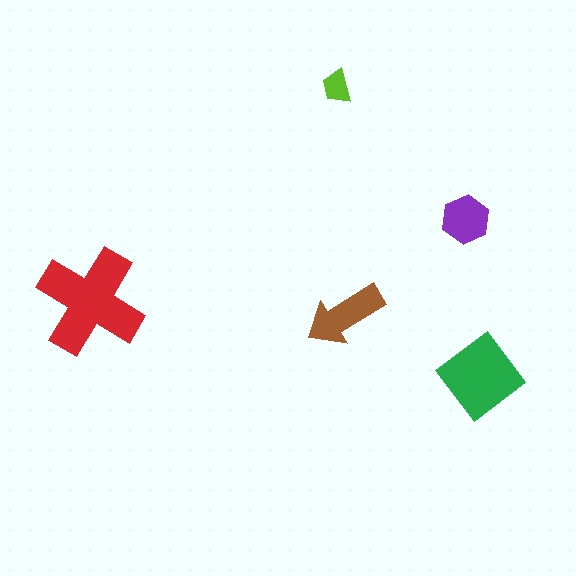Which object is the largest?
The red cross.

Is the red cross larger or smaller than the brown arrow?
Larger.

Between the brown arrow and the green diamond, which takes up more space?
The green diamond.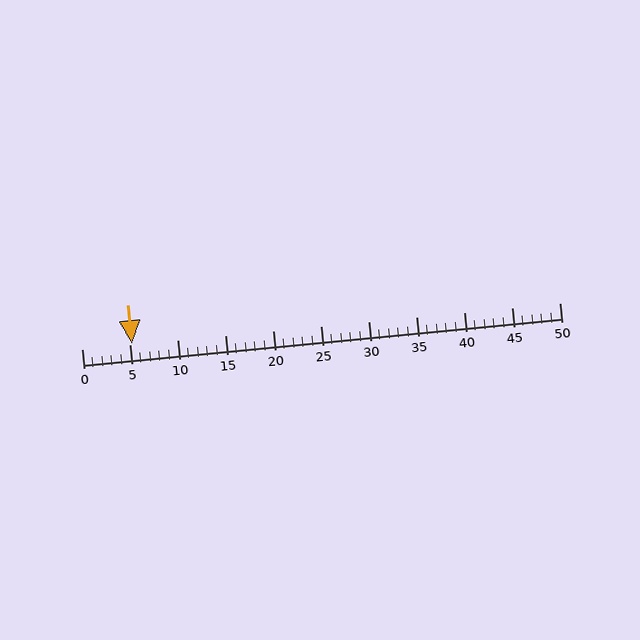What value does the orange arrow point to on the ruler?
The orange arrow points to approximately 5.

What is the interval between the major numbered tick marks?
The major tick marks are spaced 5 units apart.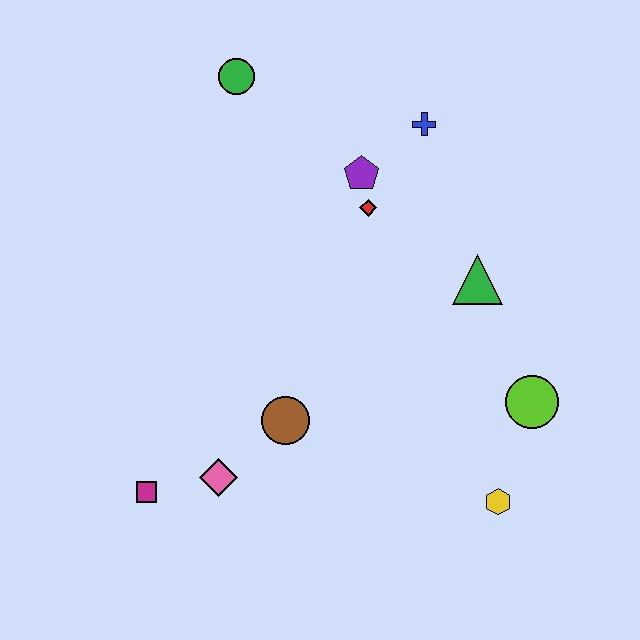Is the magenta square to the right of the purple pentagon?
No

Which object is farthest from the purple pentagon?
The magenta square is farthest from the purple pentagon.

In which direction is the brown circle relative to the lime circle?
The brown circle is to the left of the lime circle.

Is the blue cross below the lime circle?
No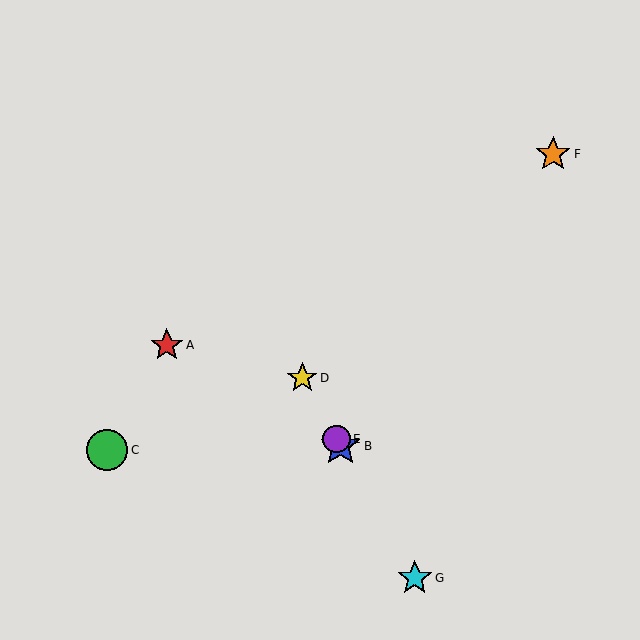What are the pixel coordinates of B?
Object B is at (341, 446).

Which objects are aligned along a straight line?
Objects B, D, E, G are aligned along a straight line.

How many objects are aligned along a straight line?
4 objects (B, D, E, G) are aligned along a straight line.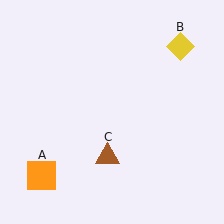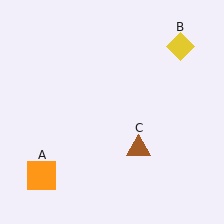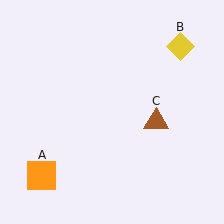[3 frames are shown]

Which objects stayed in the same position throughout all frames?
Orange square (object A) and yellow diamond (object B) remained stationary.